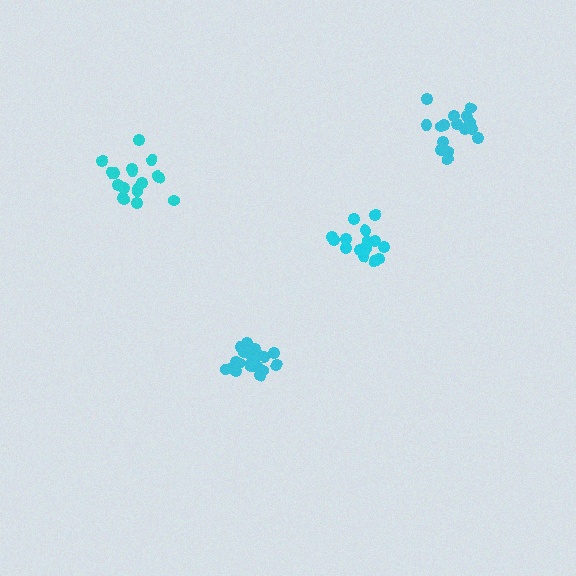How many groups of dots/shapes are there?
There are 4 groups.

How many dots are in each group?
Group 1: 19 dots, Group 2: 18 dots, Group 3: 16 dots, Group 4: 18 dots (71 total).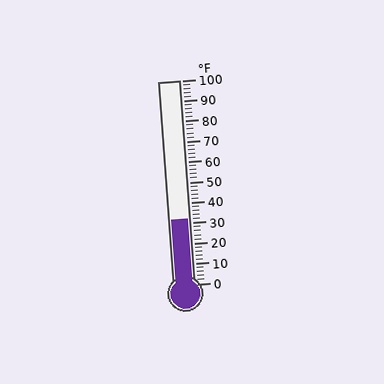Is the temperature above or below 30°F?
The temperature is above 30°F.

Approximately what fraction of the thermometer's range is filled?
The thermometer is filled to approximately 30% of its range.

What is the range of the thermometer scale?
The thermometer scale ranges from 0°F to 100°F.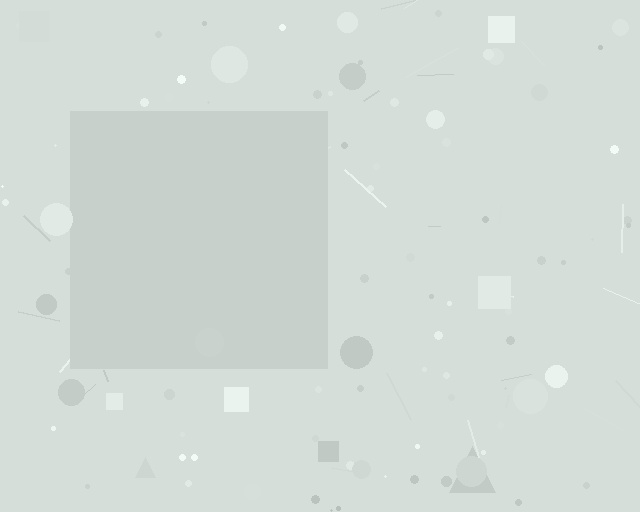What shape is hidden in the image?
A square is hidden in the image.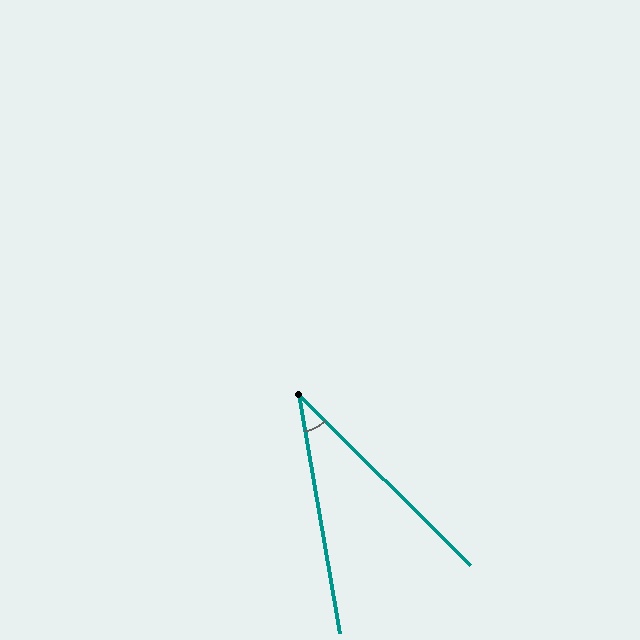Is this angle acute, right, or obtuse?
It is acute.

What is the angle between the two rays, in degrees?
Approximately 35 degrees.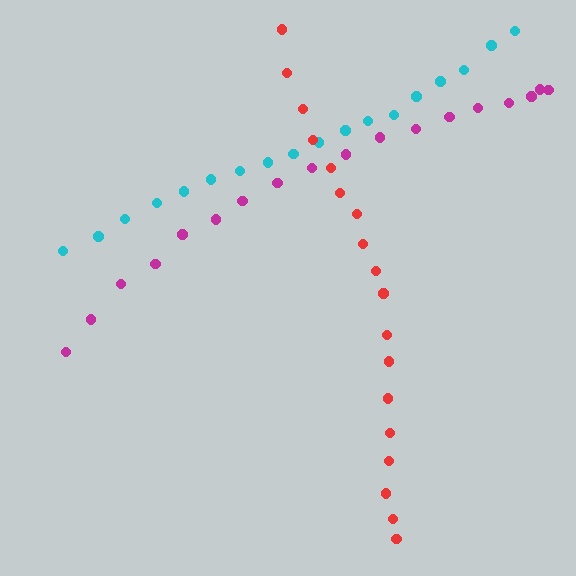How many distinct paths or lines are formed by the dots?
There are 3 distinct paths.